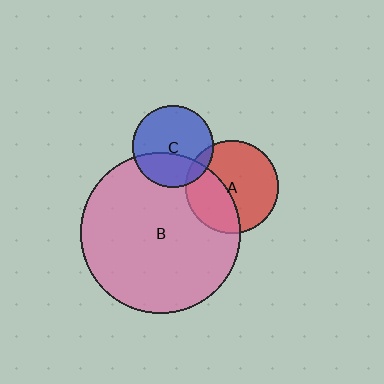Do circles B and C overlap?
Yes.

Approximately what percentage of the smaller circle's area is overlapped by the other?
Approximately 35%.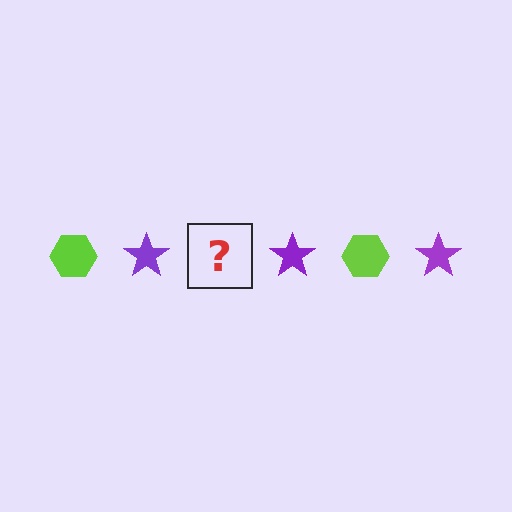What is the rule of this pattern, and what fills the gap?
The rule is that the pattern alternates between lime hexagon and purple star. The gap should be filled with a lime hexagon.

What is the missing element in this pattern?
The missing element is a lime hexagon.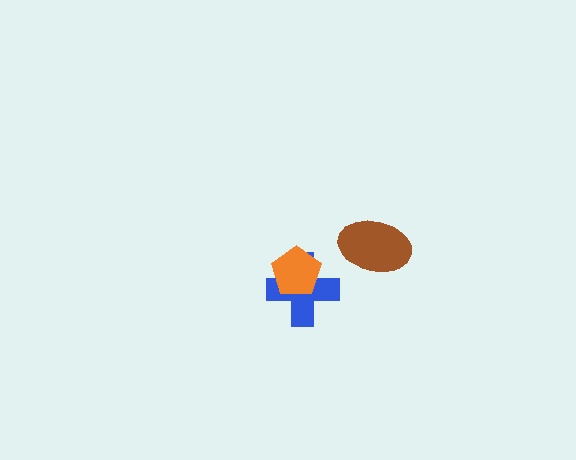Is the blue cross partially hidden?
Yes, it is partially covered by another shape.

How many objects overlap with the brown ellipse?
0 objects overlap with the brown ellipse.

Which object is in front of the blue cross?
The orange pentagon is in front of the blue cross.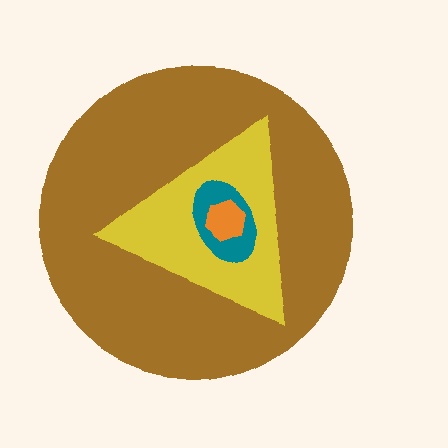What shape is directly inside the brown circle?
The yellow triangle.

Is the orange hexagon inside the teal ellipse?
Yes.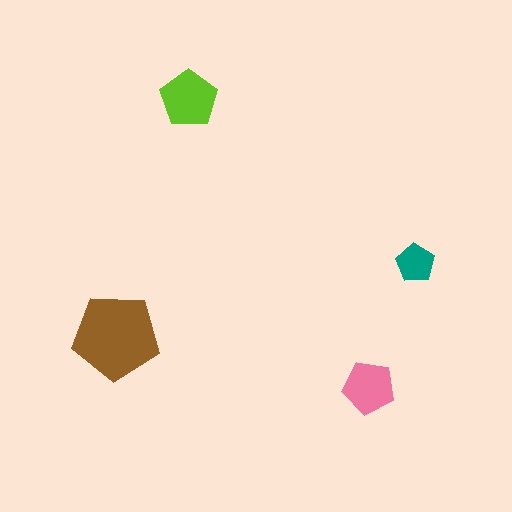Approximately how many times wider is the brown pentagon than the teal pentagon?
About 2 times wider.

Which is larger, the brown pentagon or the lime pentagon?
The brown one.